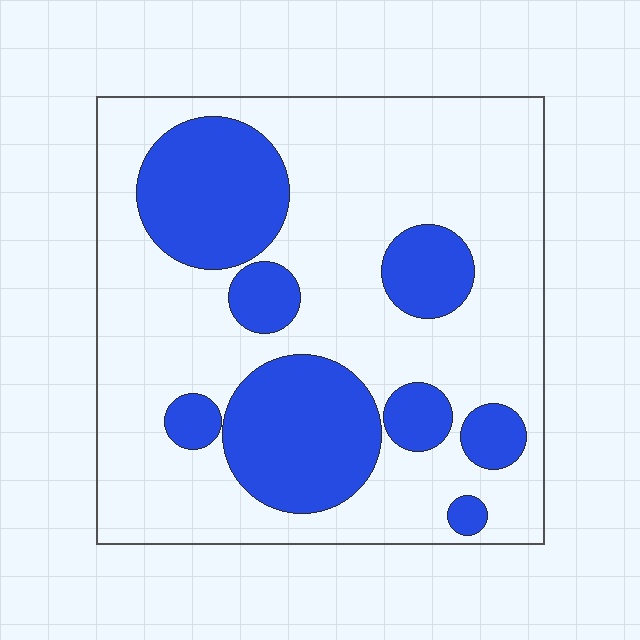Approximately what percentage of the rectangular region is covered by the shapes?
Approximately 30%.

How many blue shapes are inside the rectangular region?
8.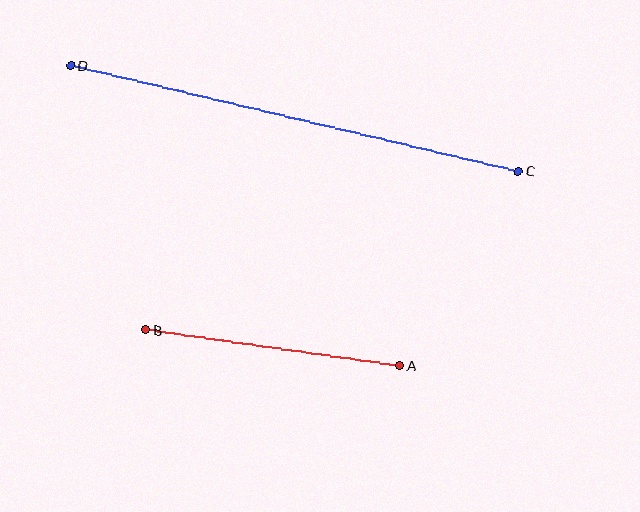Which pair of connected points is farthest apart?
Points C and D are farthest apart.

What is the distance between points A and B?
The distance is approximately 256 pixels.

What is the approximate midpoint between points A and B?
The midpoint is at approximately (272, 348) pixels.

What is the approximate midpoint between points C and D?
The midpoint is at approximately (295, 118) pixels.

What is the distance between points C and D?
The distance is approximately 460 pixels.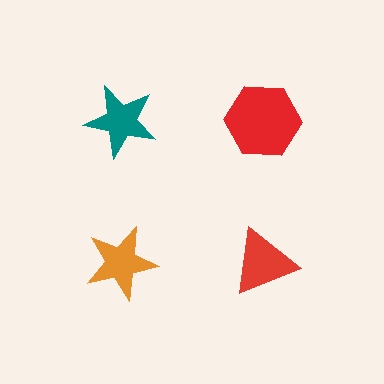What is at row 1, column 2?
A red hexagon.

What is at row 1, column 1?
A teal star.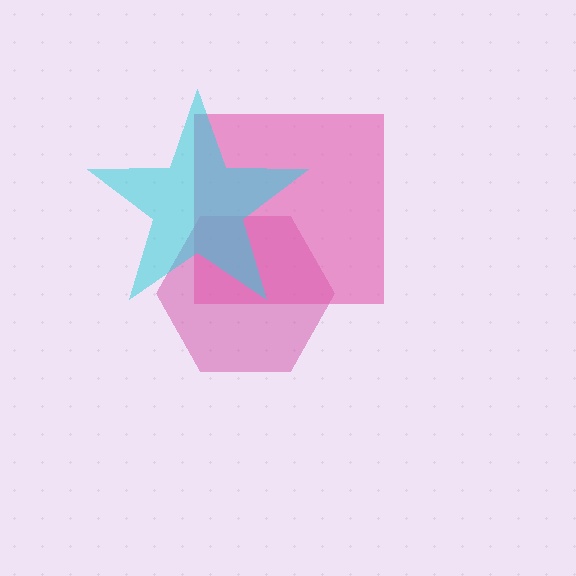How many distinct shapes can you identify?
There are 3 distinct shapes: a magenta hexagon, a pink square, a cyan star.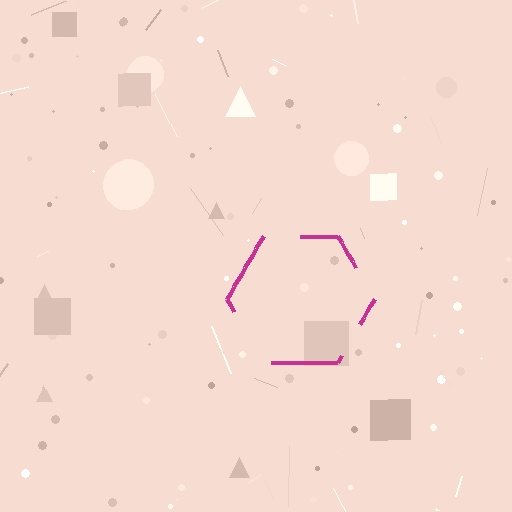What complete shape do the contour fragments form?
The contour fragments form a hexagon.